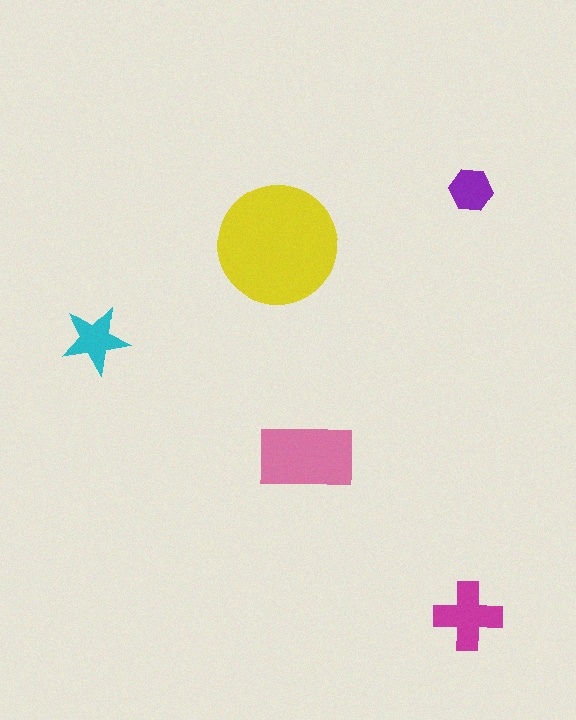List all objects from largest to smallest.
The yellow circle, the pink rectangle, the magenta cross, the cyan star, the purple hexagon.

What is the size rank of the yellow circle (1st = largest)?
1st.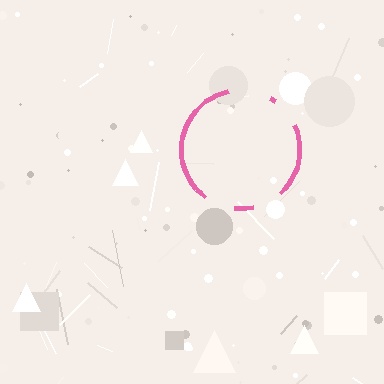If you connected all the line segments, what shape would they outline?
They would outline a circle.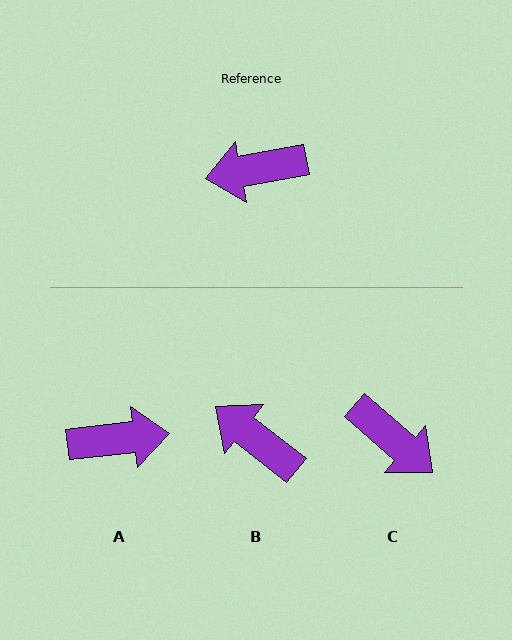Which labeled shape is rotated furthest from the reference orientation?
A, about 176 degrees away.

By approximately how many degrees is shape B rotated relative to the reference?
Approximately 49 degrees clockwise.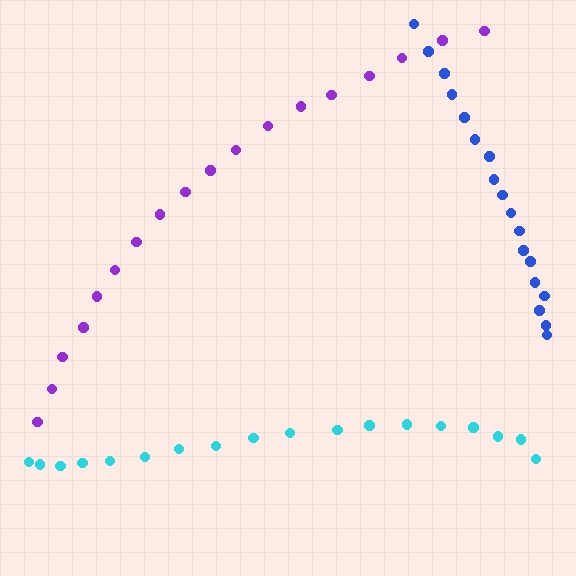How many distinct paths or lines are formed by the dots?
There are 3 distinct paths.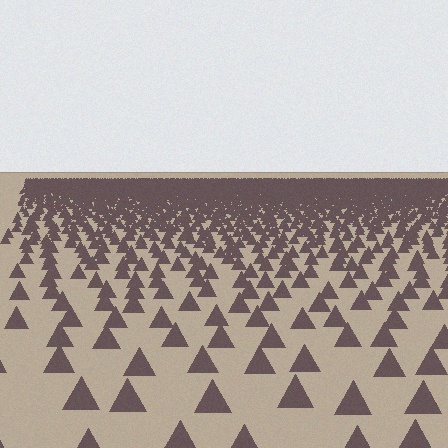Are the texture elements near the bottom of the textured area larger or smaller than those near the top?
Larger. Near the bottom, elements are closer to the viewer and appear at a bigger on-screen size.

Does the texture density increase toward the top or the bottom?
Density increases toward the top.